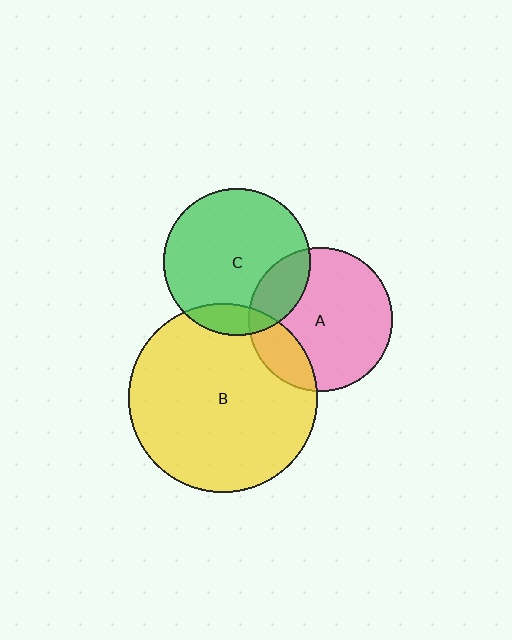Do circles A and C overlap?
Yes.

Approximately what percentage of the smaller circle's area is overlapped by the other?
Approximately 20%.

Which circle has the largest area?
Circle B (yellow).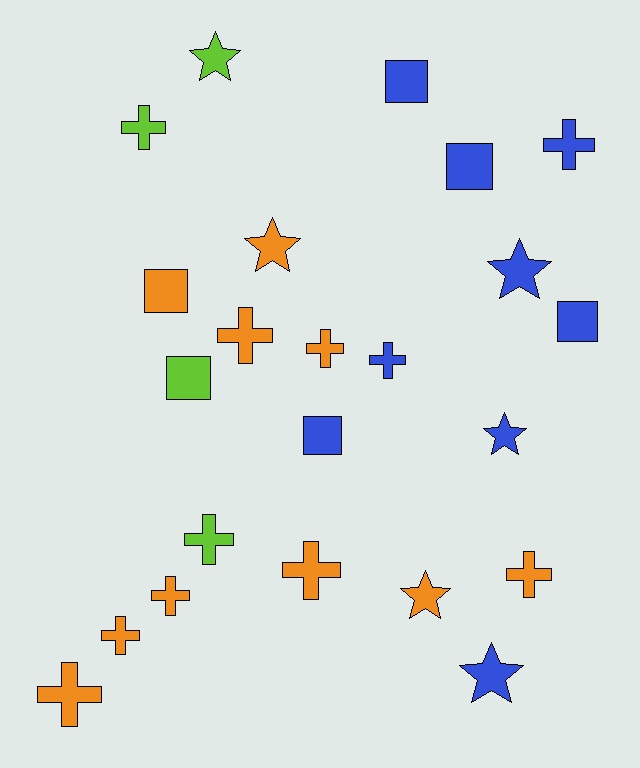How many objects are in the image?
There are 23 objects.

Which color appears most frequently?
Orange, with 10 objects.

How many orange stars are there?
There are 2 orange stars.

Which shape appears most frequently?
Cross, with 11 objects.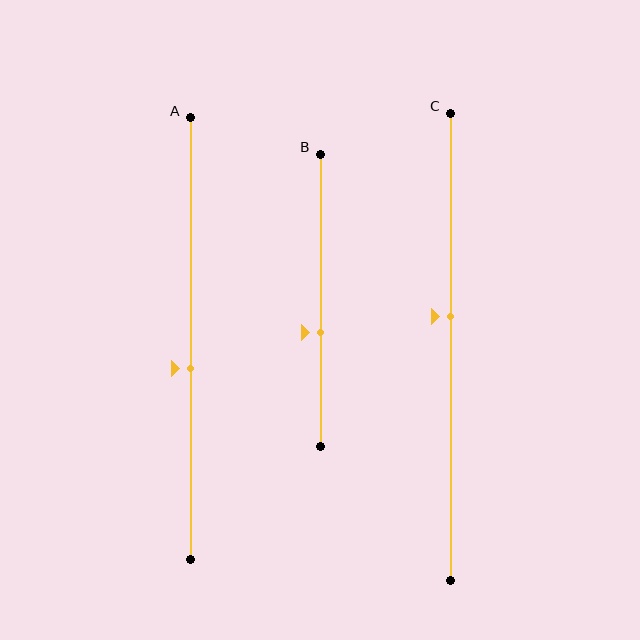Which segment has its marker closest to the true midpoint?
Segment C has its marker closest to the true midpoint.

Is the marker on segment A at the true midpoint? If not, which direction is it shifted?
No, the marker on segment A is shifted downward by about 7% of the segment length.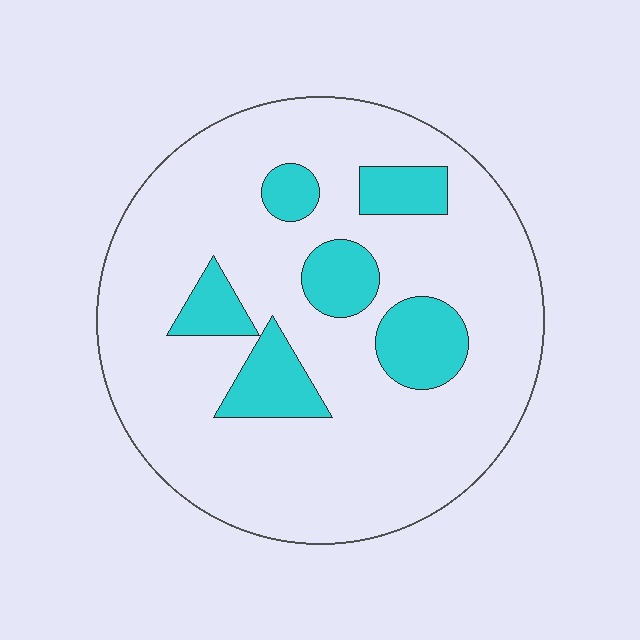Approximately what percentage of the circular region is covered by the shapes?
Approximately 20%.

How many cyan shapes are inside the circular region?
6.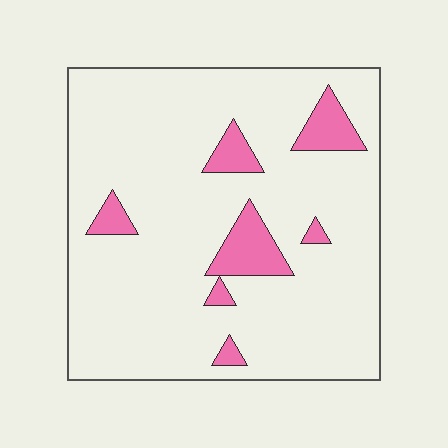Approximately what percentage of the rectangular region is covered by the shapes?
Approximately 10%.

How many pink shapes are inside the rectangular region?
7.